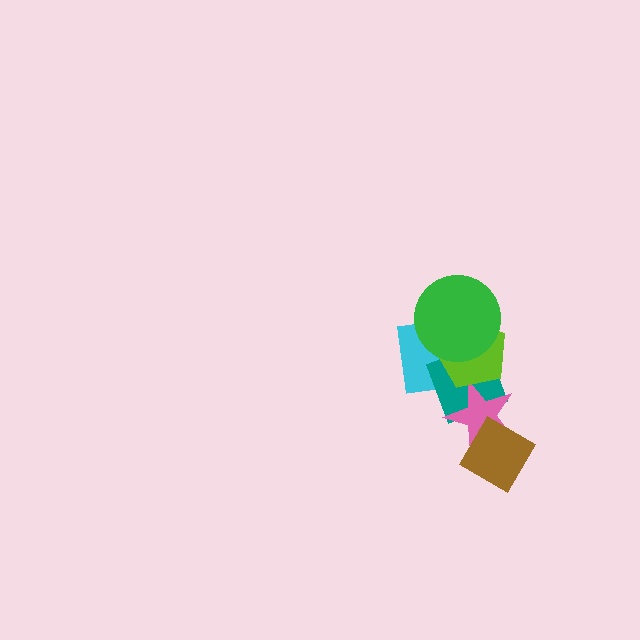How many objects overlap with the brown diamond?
1 object overlaps with the brown diamond.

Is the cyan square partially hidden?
Yes, it is partially covered by another shape.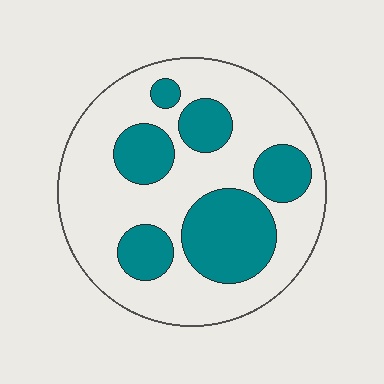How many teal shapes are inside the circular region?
6.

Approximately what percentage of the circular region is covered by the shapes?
Approximately 35%.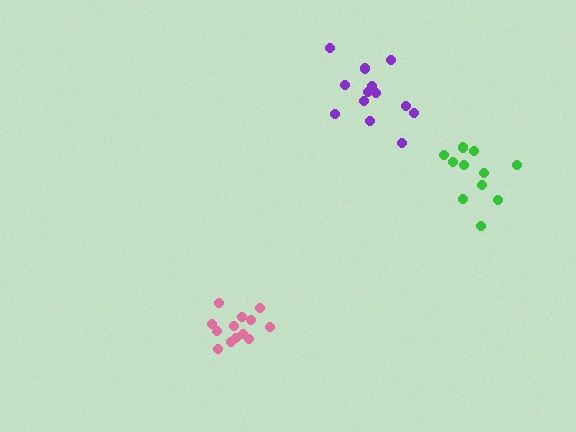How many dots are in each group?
Group 1: 13 dots, Group 2: 13 dots, Group 3: 11 dots (37 total).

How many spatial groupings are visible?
There are 3 spatial groupings.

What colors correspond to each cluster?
The clusters are colored: pink, purple, green.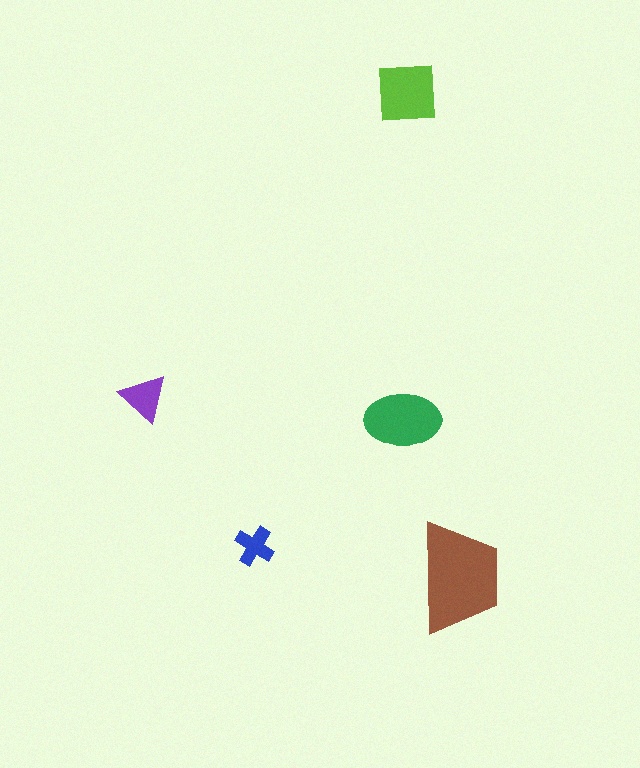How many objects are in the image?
There are 5 objects in the image.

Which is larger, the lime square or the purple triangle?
The lime square.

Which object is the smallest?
The blue cross.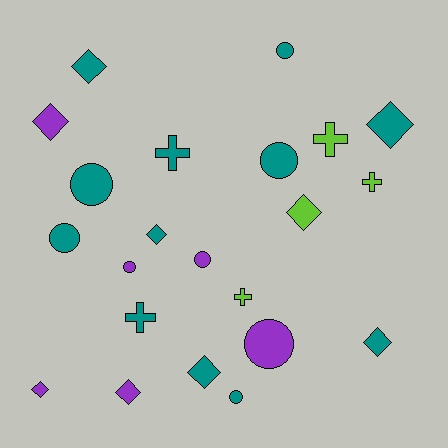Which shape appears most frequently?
Diamond, with 9 objects.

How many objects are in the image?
There are 22 objects.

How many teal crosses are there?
There are 2 teal crosses.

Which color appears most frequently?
Teal, with 12 objects.